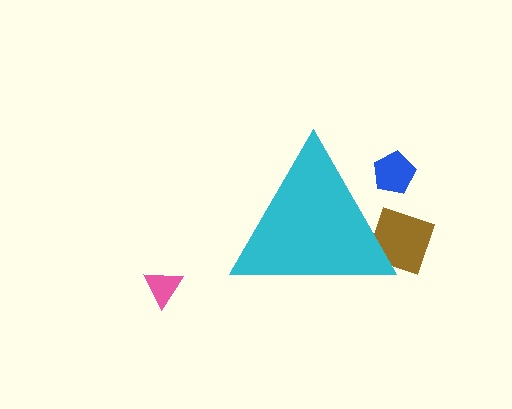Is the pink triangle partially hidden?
No, the pink triangle is fully visible.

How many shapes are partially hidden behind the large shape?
2 shapes are partially hidden.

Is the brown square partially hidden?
Yes, the brown square is partially hidden behind the cyan triangle.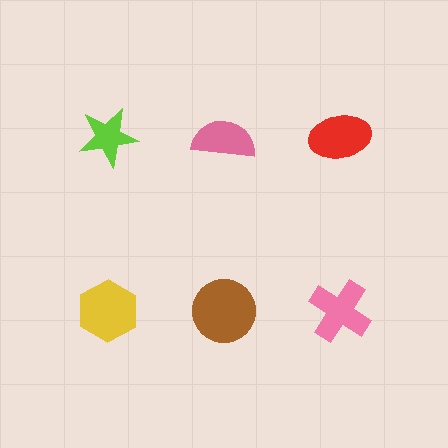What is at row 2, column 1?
A yellow hexagon.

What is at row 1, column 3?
A red ellipse.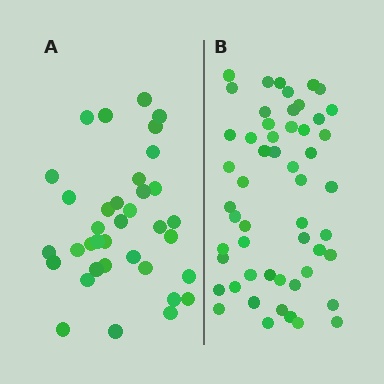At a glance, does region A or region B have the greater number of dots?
Region B (the right region) has more dots.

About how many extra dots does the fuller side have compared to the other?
Region B has approximately 15 more dots than region A.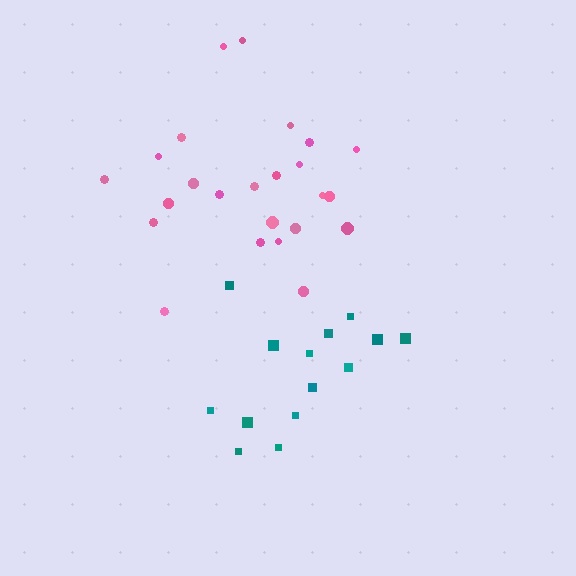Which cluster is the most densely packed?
Pink.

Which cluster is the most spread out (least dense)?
Teal.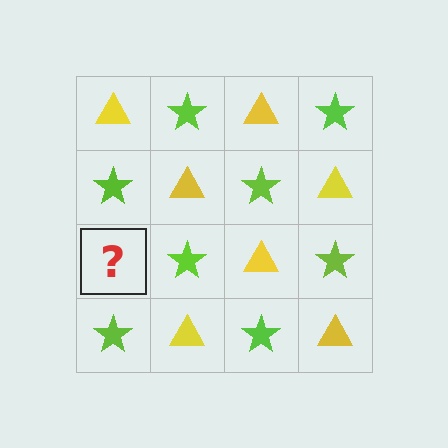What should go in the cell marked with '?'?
The missing cell should contain a yellow triangle.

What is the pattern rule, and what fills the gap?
The rule is that it alternates yellow triangle and lime star in a checkerboard pattern. The gap should be filled with a yellow triangle.